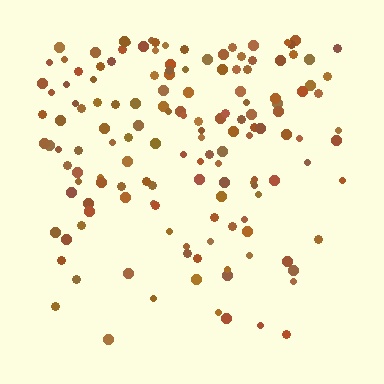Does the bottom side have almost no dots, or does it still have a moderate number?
Still a moderate number, just noticeably fewer than the top.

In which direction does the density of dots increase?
From bottom to top, with the top side densest.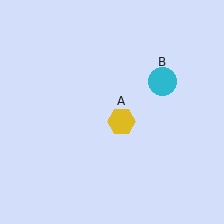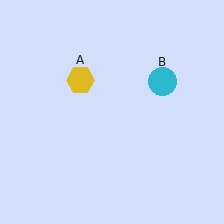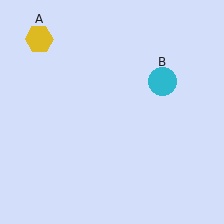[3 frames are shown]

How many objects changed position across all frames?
1 object changed position: yellow hexagon (object A).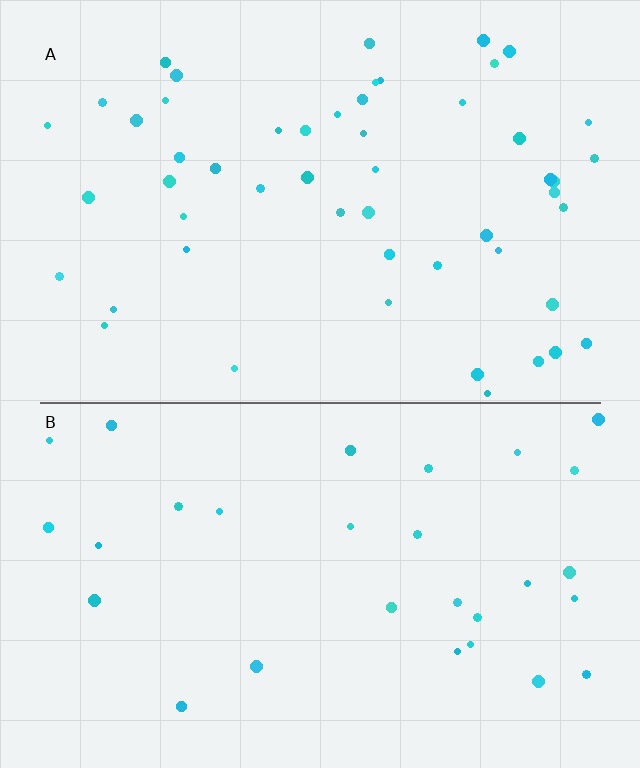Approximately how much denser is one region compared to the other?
Approximately 1.8× — region A over region B.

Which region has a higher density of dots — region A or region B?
A (the top).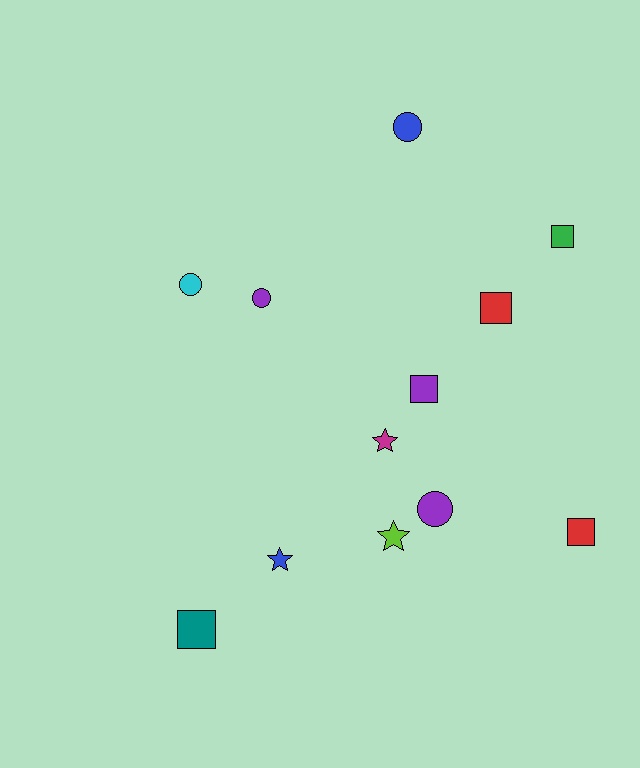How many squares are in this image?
There are 5 squares.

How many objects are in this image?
There are 12 objects.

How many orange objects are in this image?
There are no orange objects.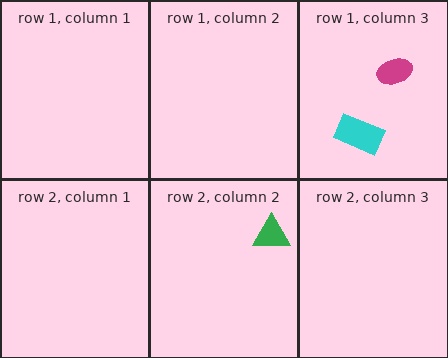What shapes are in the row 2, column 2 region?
The green triangle.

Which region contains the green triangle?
The row 2, column 2 region.